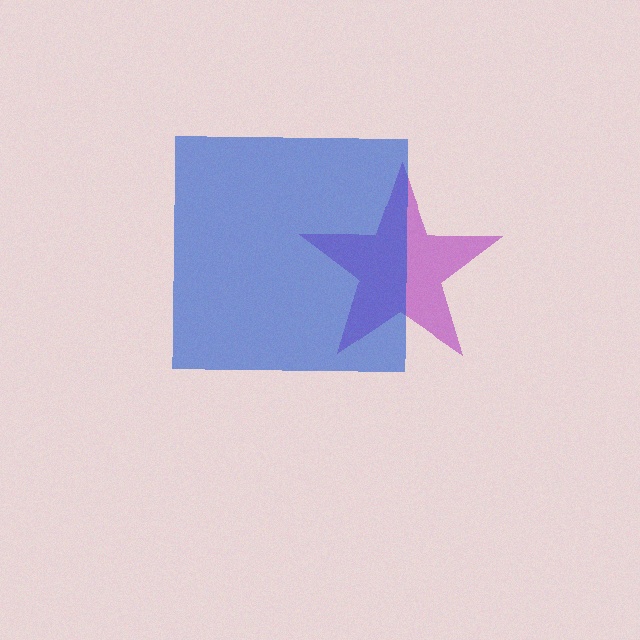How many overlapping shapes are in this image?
There are 2 overlapping shapes in the image.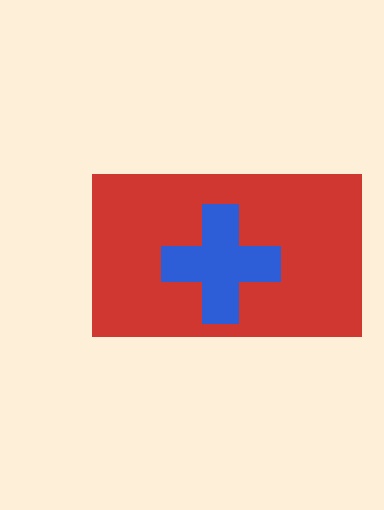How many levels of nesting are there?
2.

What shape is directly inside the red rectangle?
The blue cross.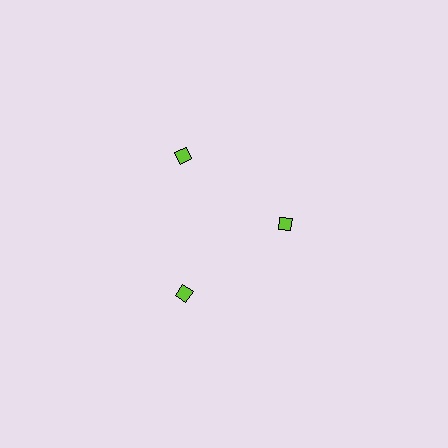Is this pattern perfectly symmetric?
No. The 3 lime diamonds are arranged in a ring, but one element near the 3 o'clock position is pulled inward toward the center, breaking the 3-fold rotational symmetry.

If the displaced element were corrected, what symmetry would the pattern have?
It would have 3-fold rotational symmetry — the pattern would map onto itself every 120 degrees.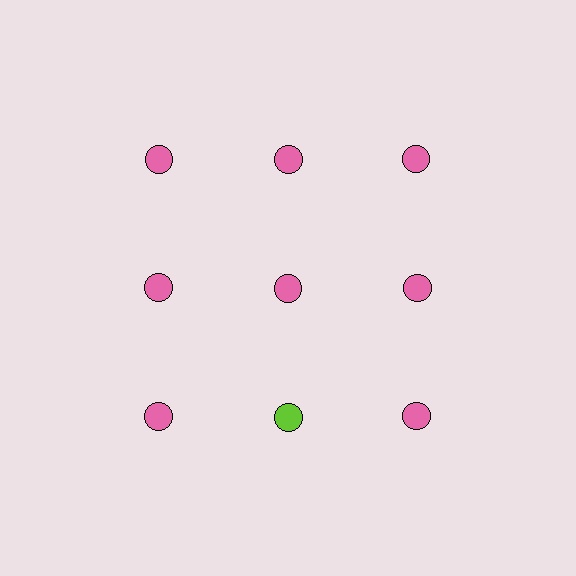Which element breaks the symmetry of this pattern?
The lime circle in the third row, second from left column breaks the symmetry. All other shapes are pink circles.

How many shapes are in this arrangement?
There are 9 shapes arranged in a grid pattern.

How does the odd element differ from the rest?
It has a different color: lime instead of pink.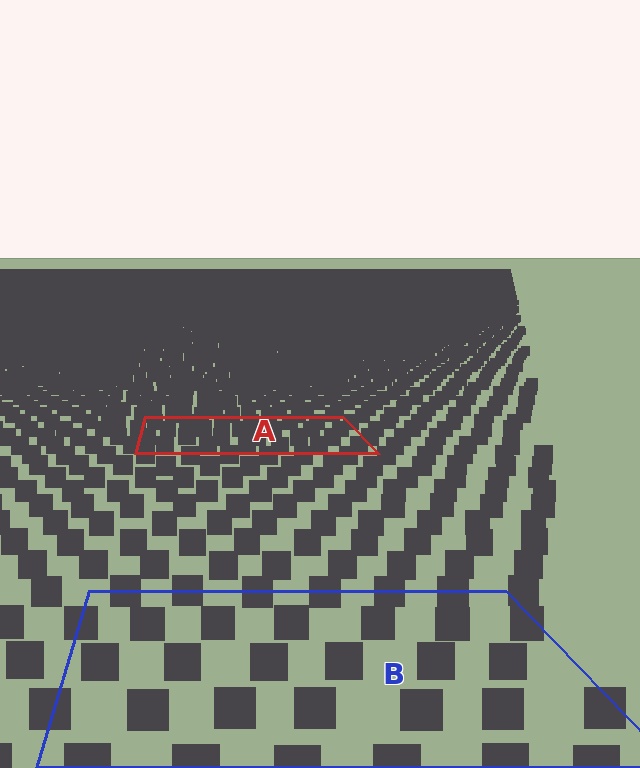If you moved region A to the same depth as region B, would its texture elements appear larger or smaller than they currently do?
They would appear larger. At a closer depth, the same texture elements are projected at a bigger on-screen size.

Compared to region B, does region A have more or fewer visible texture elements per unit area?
Region A has more texture elements per unit area — they are packed more densely because it is farther away.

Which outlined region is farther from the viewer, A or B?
Region A is farther from the viewer — the texture elements inside it appear smaller and more densely packed.